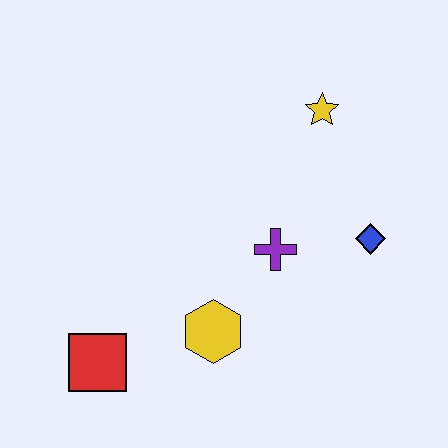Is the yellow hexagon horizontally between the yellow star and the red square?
Yes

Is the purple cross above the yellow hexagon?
Yes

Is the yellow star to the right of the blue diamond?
No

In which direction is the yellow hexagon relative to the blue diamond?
The yellow hexagon is to the left of the blue diamond.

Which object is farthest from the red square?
The yellow star is farthest from the red square.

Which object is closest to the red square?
The yellow hexagon is closest to the red square.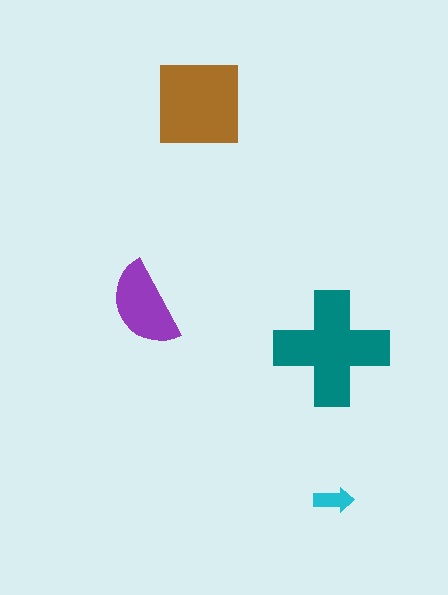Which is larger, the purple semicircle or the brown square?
The brown square.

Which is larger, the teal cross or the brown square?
The teal cross.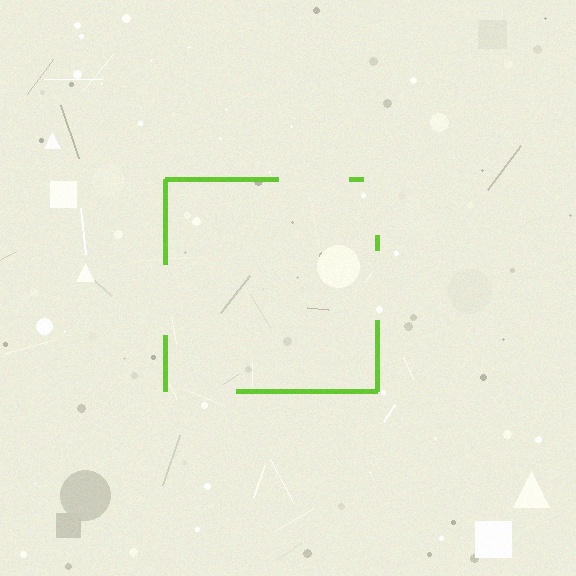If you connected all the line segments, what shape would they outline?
They would outline a square.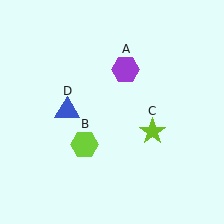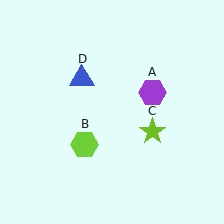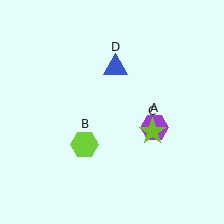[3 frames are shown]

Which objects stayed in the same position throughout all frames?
Lime hexagon (object B) and lime star (object C) remained stationary.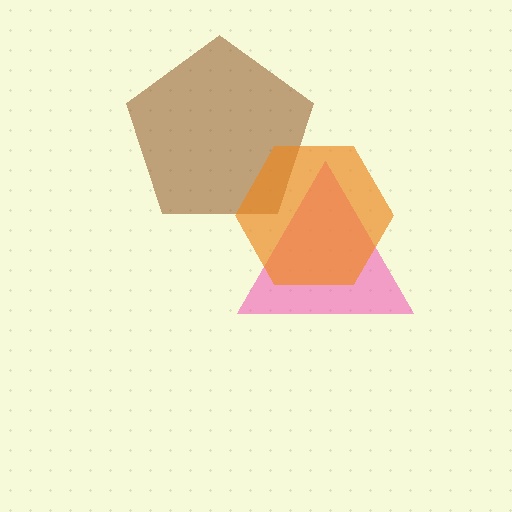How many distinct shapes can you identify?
There are 3 distinct shapes: a pink triangle, a brown pentagon, an orange hexagon.